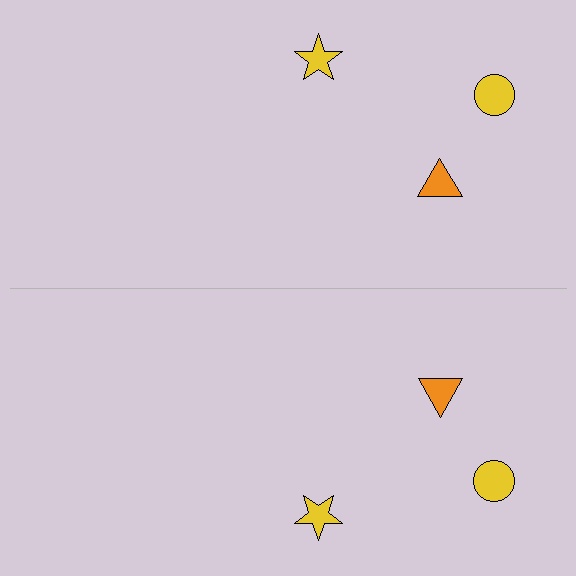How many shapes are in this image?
There are 6 shapes in this image.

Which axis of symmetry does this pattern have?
The pattern has a horizontal axis of symmetry running through the center of the image.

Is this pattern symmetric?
Yes, this pattern has bilateral (reflection) symmetry.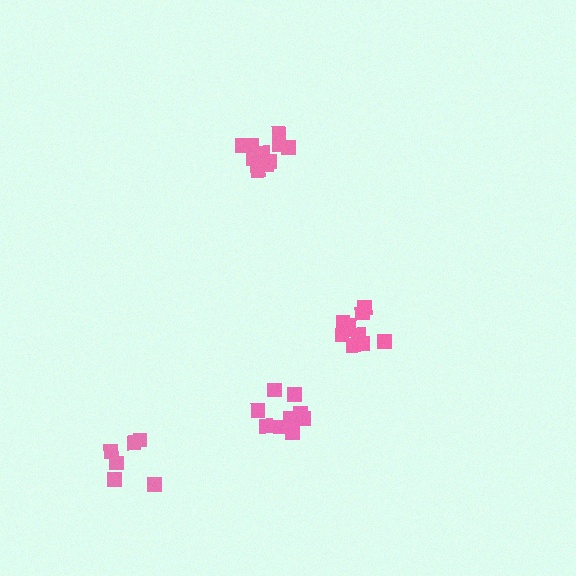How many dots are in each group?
Group 1: 10 dots, Group 2: 9 dots, Group 3: 6 dots, Group 4: 10 dots (35 total).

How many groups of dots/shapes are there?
There are 4 groups.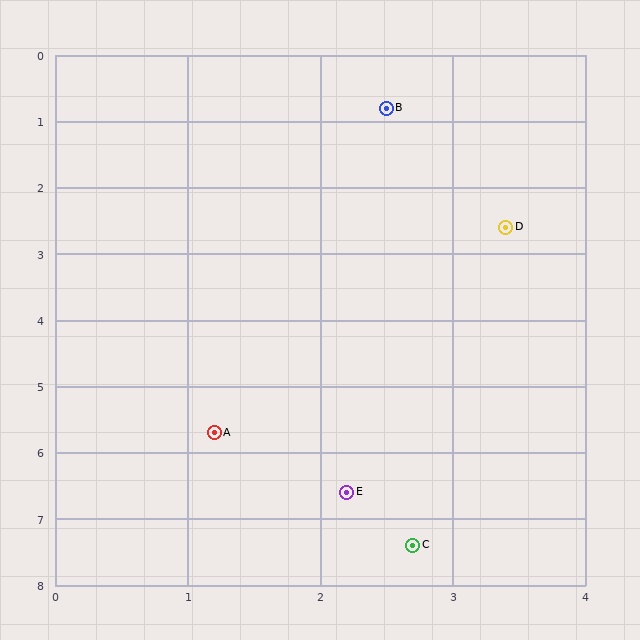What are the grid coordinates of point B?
Point B is at approximately (2.5, 0.8).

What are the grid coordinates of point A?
Point A is at approximately (1.2, 5.7).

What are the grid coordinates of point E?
Point E is at approximately (2.2, 6.6).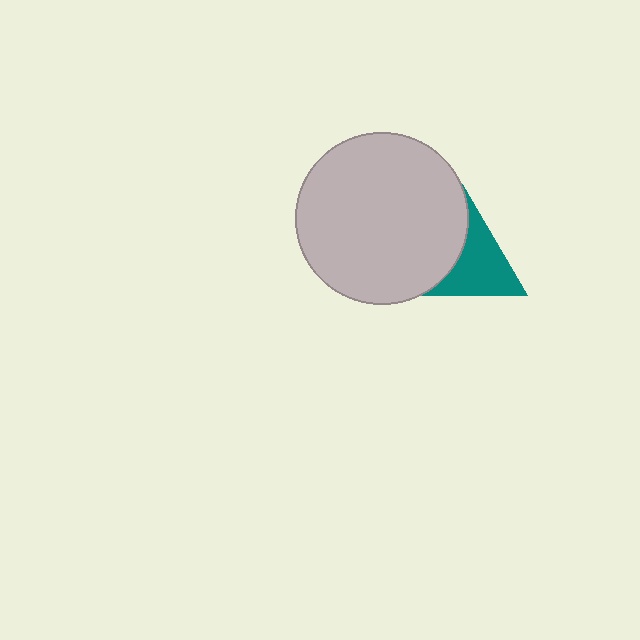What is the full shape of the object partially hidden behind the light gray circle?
The partially hidden object is a teal triangle.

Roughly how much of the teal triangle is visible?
About half of it is visible (roughly 56%).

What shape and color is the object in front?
The object in front is a light gray circle.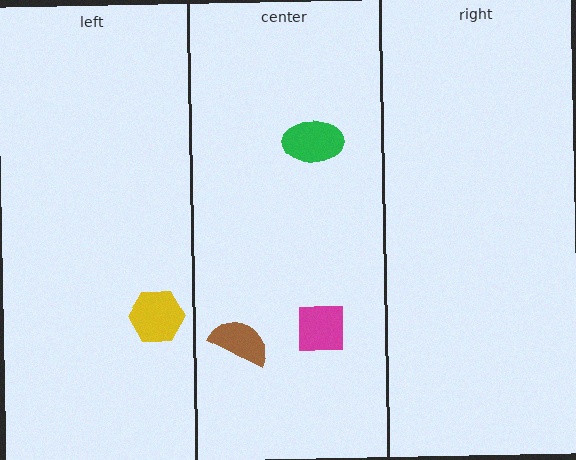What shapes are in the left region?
The yellow hexagon.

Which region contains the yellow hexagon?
The left region.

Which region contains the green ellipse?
The center region.